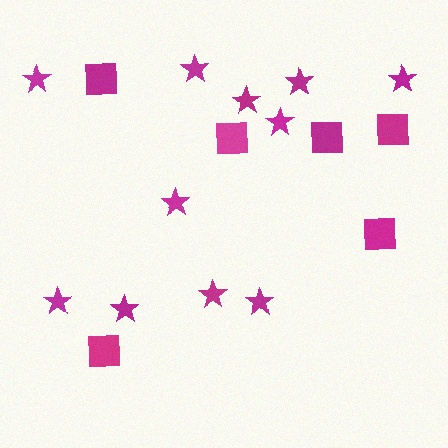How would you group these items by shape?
There are 2 groups: one group of squares (6) and one group of stars (11).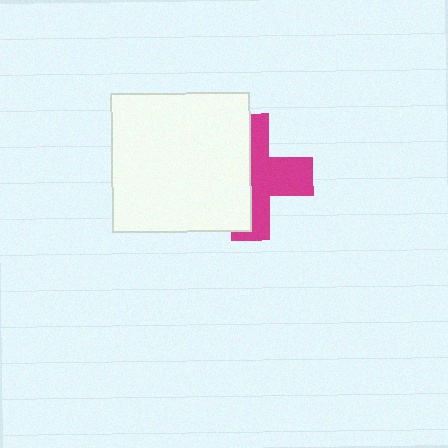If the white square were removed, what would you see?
You would see the complete magenta cross.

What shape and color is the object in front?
The object in front is a white square.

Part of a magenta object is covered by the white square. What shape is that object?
It is a cross.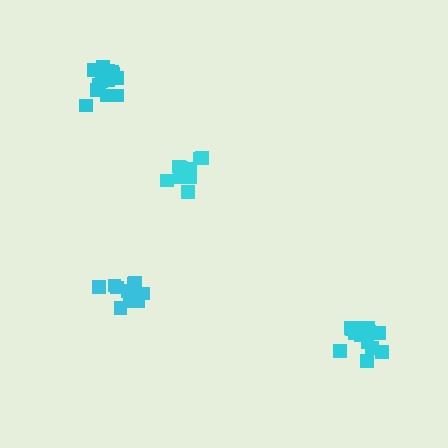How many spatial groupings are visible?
There are 4 spatial groupings.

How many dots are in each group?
Group 1: 14 dots, Group 2: 14 dots, Group 3: 10 dots, Group 4: 15 dots (53 total).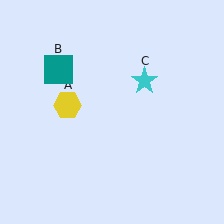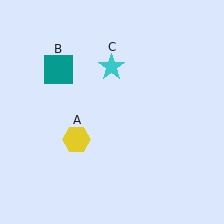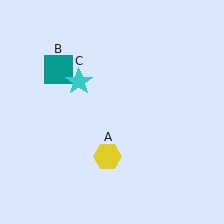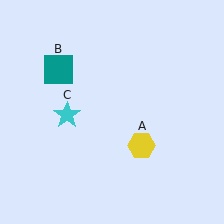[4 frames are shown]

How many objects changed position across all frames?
2 objects changed position: yellow hexagon (object A), cyan star (object C).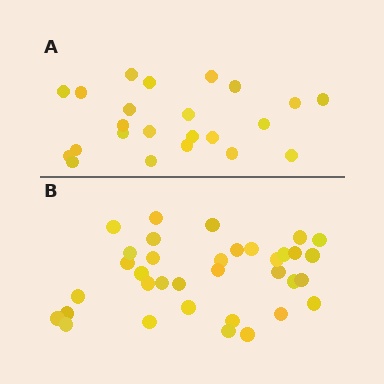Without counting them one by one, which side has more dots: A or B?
Region B (the bottom region) has more dots.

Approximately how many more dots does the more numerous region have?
Region B has roughly 12 or so more dots than region A.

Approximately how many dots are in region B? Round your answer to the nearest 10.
About 40 dots. (The exact count is 35, which rounds to 40.)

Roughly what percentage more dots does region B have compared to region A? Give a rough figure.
About 50% more.